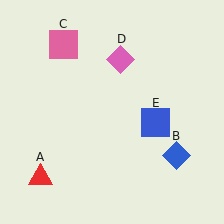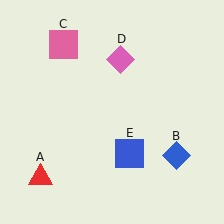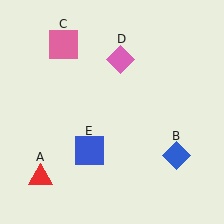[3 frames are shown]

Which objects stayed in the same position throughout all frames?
Red triangle (object A) and blue diamond (object B) and pink square (object C) and pink diamond (object D) remained stationary.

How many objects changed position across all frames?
1 object changed position: blue square (object E).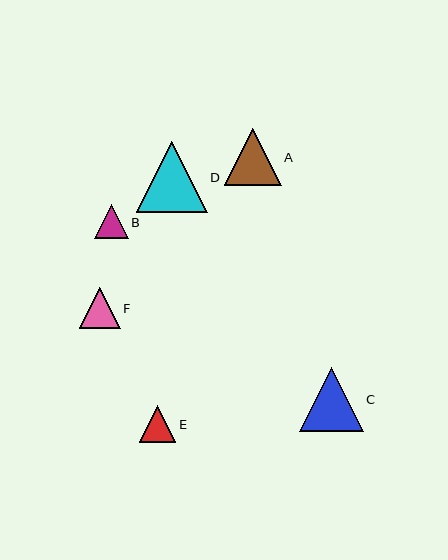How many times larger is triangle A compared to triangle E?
Triangle A is approximately 1.6 times the size of triangle E.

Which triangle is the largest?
Triangle D is the largest with a size of approximately 71 pixels.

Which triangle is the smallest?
Triangle B is the smallest with a size of approximately 34 pixels.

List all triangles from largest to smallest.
From largest to smallest: D, C, A, F, E, B.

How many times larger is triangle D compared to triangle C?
Triangle D is approximately 1.1 times the size of triangle C.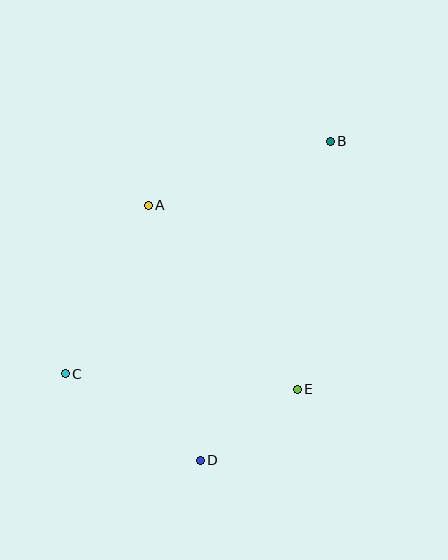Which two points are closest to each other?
Points D and E are closest to each other.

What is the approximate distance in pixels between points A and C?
The distance between A and C is approximately 188 pixels.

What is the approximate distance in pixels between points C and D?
The distance between C and D is approximately 161 pixels.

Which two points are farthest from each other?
Points B and C are farthest from each other.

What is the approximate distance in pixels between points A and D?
The distance between A and D is approximately 260 pixels.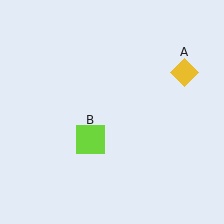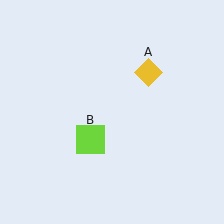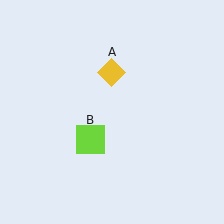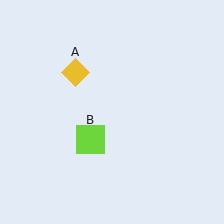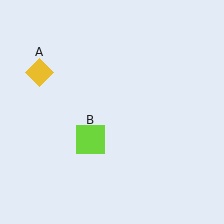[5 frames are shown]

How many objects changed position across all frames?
1 object changed position: yellow diamond (object A).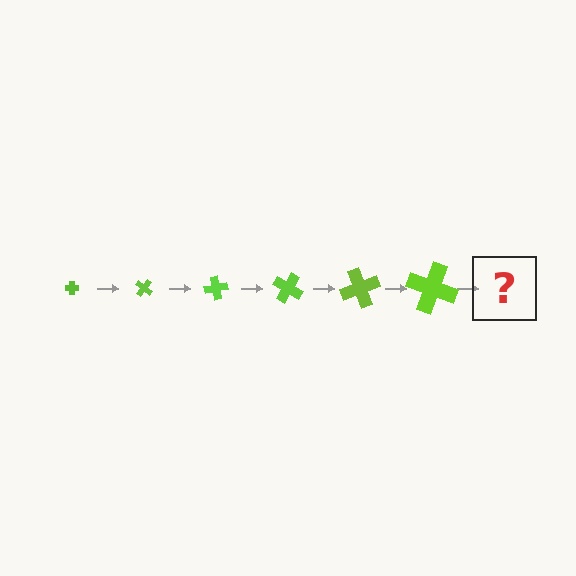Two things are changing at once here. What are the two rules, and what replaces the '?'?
The two rules are that the cross grows larger each step and it rotates 40 degrees each step. The '?' should be a cross, larger than the previous one and rotated 240 degrees from the start.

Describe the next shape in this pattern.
It should be a cross, larger than the previous one and rotated 240 degrees from the start.